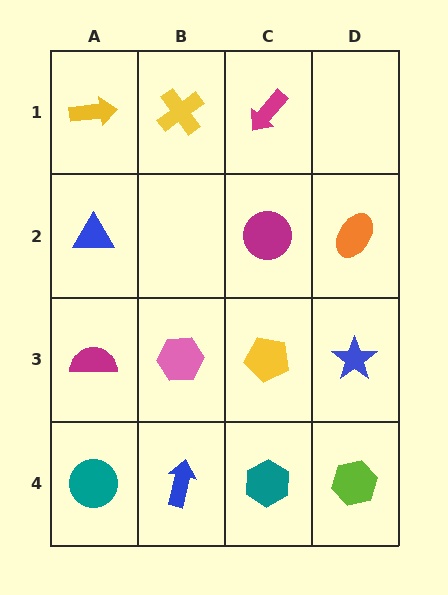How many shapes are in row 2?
3 shapes.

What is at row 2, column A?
A blue triangle.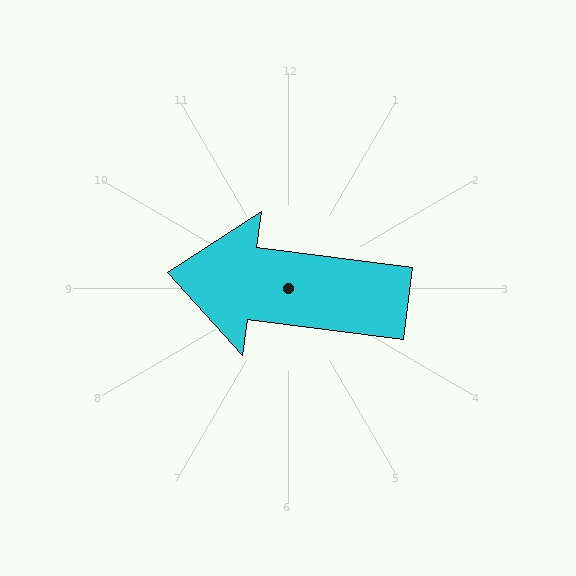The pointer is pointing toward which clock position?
Roughly 9 o'clock.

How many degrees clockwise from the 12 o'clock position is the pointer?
Approximately 277 degrees.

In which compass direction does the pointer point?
West.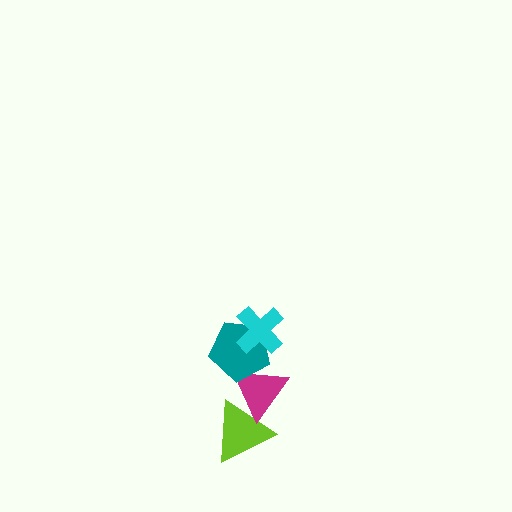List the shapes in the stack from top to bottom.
From top to bottom: the cyan cross, the teal pentagon, the magenta triangle, the lime triangle.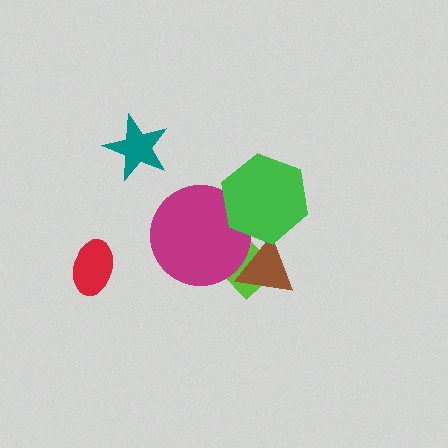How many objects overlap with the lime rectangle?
3 objects overlap with the lime rectangle.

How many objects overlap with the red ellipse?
0 objects overlap with the red ellipse.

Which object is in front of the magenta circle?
The green hexagon is in front of the magenta circle.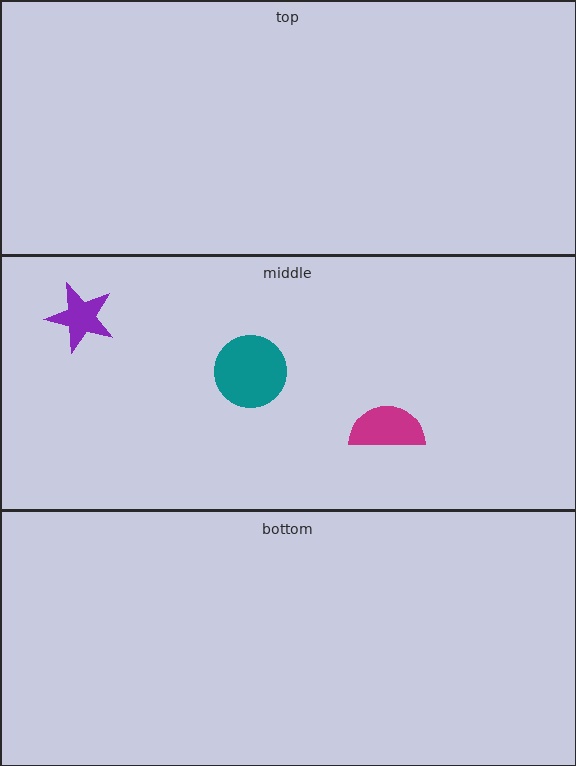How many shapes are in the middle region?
3.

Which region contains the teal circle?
The middle region.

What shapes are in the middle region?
The purple star, the magenta semicircle, the teal circle.